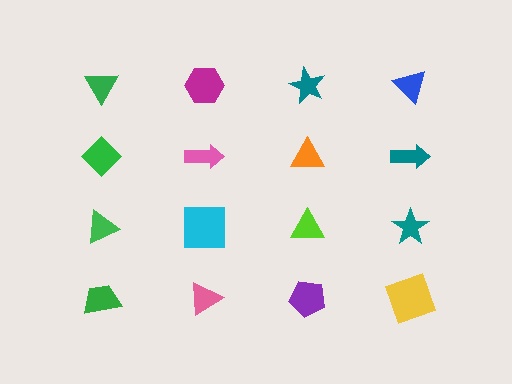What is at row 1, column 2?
A magenta hexagon.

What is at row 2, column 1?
A green diamond.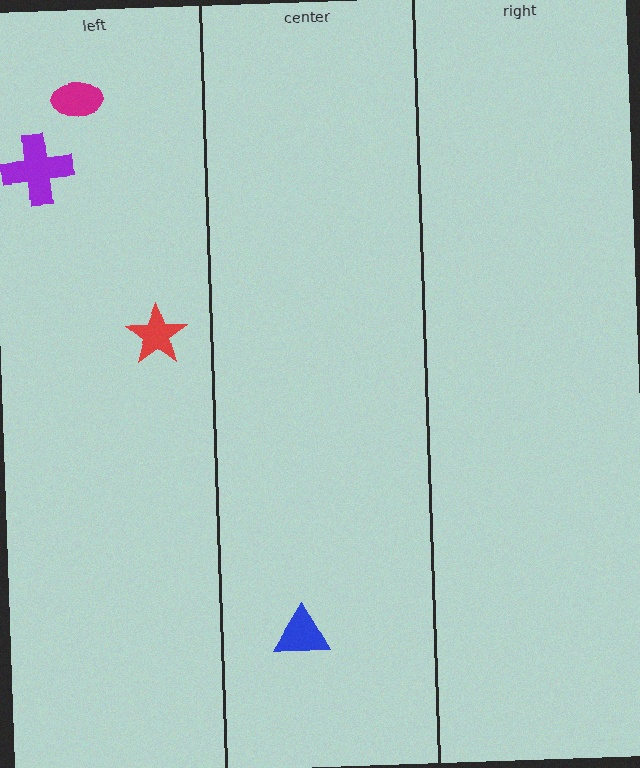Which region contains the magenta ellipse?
The left region.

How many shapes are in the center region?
1.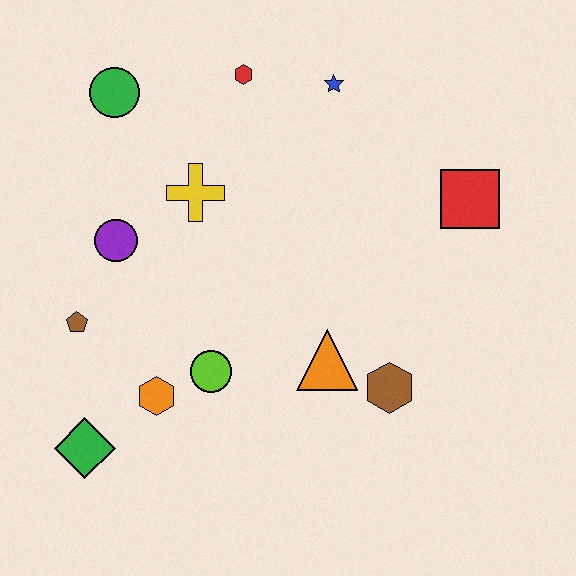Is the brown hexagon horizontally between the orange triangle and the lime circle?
No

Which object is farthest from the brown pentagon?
The red square is farthest from the brown pentagon.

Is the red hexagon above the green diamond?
Yes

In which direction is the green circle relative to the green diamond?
The green circle is above the green diamond.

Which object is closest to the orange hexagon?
The lime circle is closest to the orange hexagon.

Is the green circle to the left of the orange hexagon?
Yes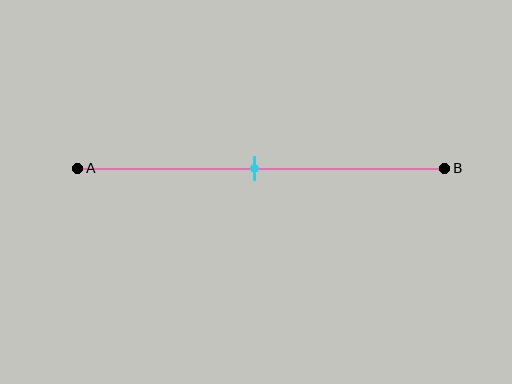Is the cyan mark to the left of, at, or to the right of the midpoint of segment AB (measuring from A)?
The cyan mark is approximately at the midpoint of segment AB.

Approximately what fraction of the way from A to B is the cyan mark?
The cyan mark is approximately 50% of the way from A to B.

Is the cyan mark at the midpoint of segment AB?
Yes, the mark is approximately at the midpoint.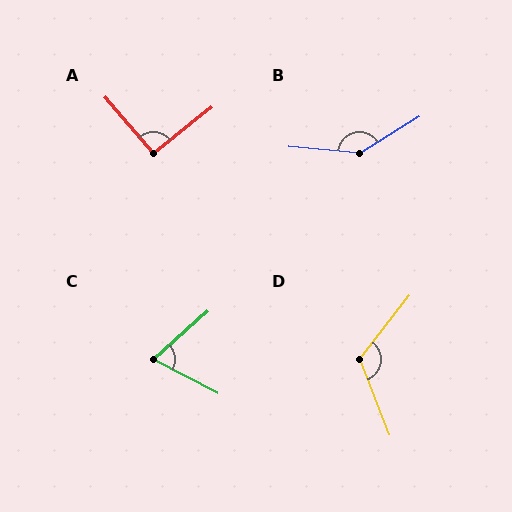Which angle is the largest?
B, at approximately 142 degrees.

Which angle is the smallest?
C, at approximately 69 degrees.